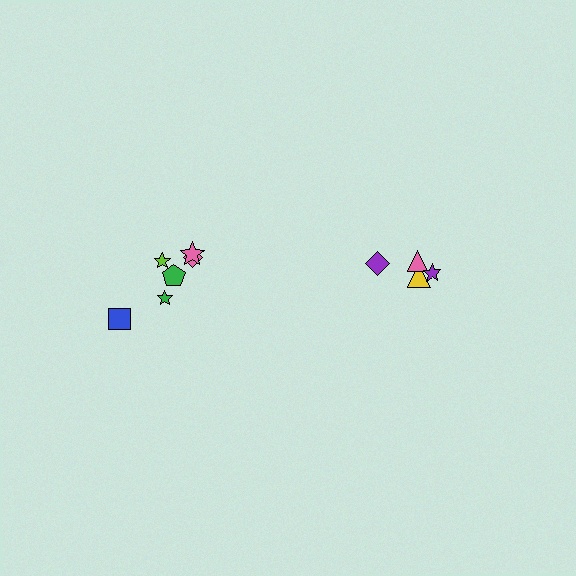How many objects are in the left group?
There are 6 objects.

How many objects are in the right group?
There are 4 objects.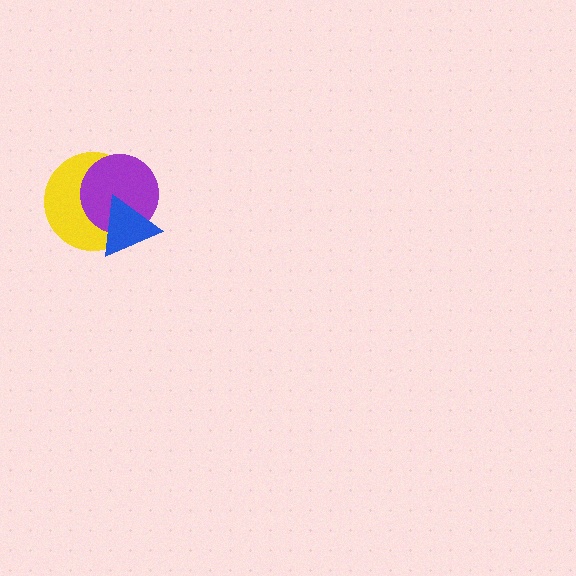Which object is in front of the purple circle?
The blue triangle is in front of the purple circle.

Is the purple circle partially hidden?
Yes, it is partially covered by another shape.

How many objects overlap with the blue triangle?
2 objects overlap with the blue triangle.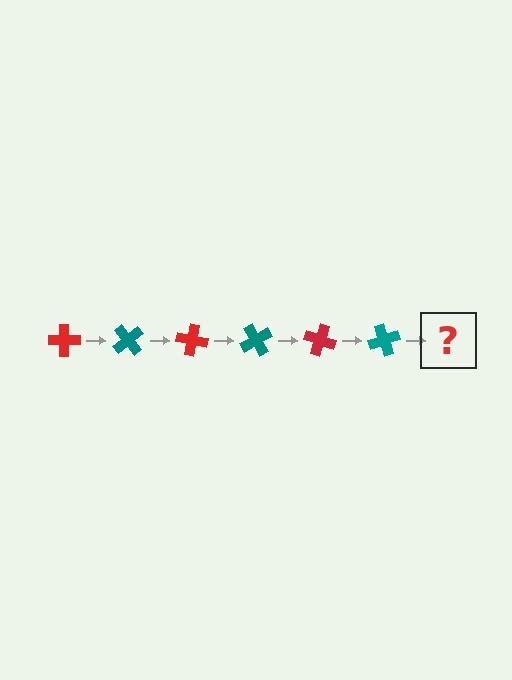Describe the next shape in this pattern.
It should be a red cross, rotated 300 degrees from the start.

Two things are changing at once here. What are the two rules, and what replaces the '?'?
The two rules are that it rotates 50 degrees each step and the color cycles through red and teal. The '?' should be a red cross, rotated 300 degrees from the start.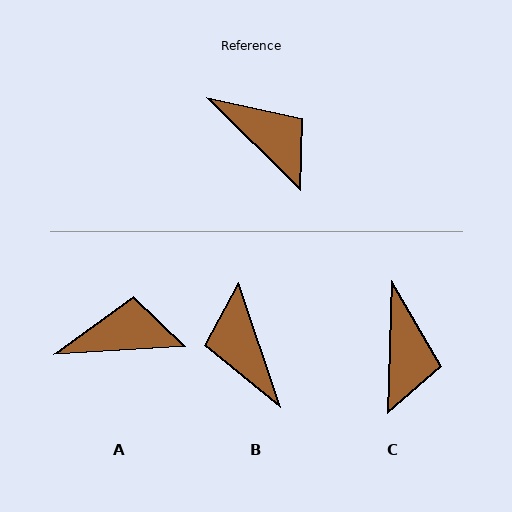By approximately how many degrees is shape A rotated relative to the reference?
Approximately 48 degrees counter-clockwise.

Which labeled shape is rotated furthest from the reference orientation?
B, about 153 degrees away.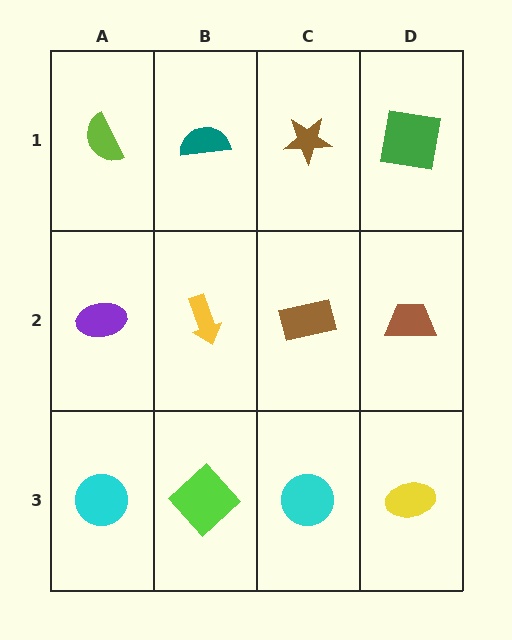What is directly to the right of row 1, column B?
A brown star.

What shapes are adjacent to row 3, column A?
A purple ellipse (row 2, column A), a lime diamond (row 3, column B).